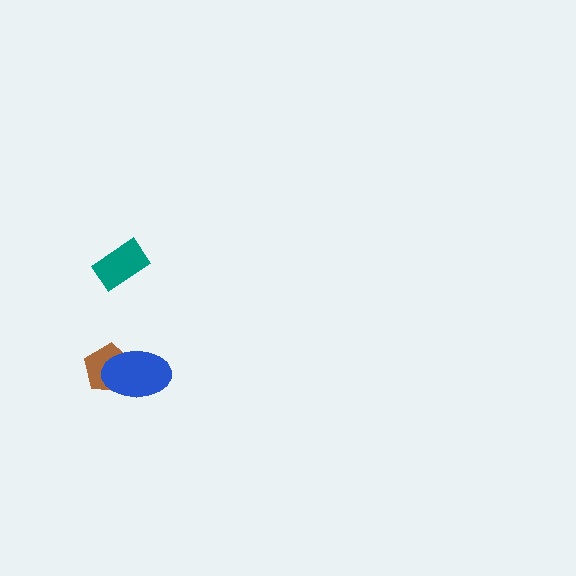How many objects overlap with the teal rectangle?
0 objects overlap with the teal rectangle.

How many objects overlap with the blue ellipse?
1 object overlaps with the blue ellipse.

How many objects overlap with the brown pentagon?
1 object overlaps with the brown pentagon.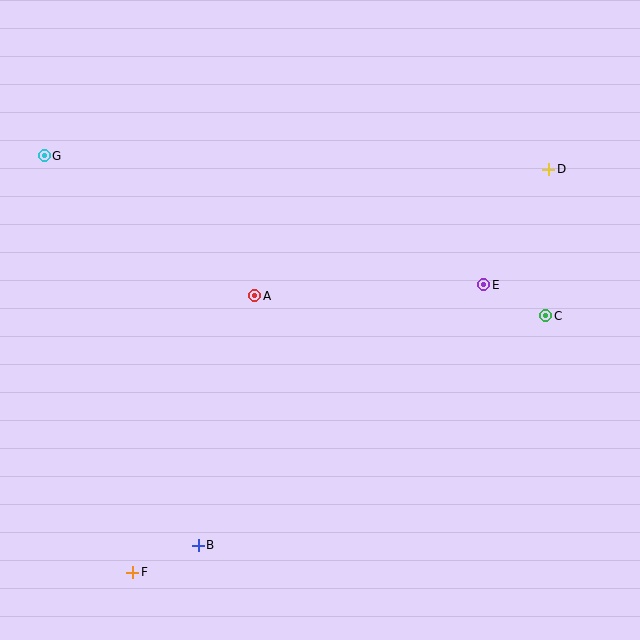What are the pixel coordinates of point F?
Point F is at (133, 572).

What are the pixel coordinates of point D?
Point D is at (549, 169).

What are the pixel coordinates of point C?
Point C is at (546, 316).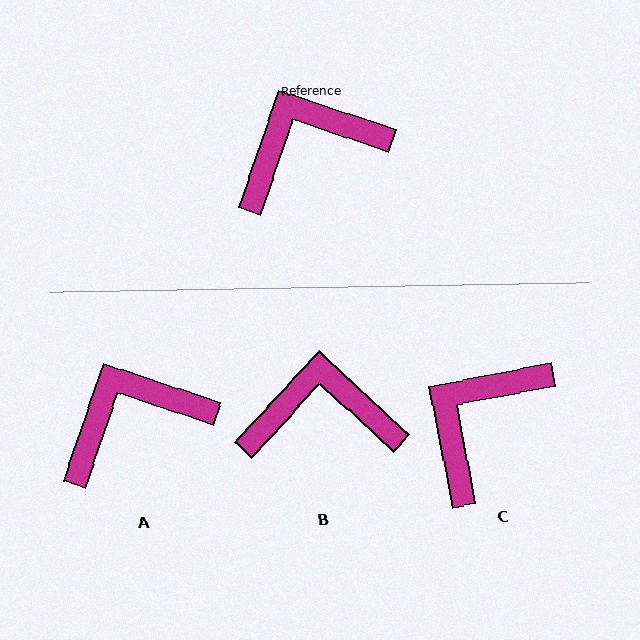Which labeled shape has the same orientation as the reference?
A.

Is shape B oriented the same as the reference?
No, it is off by about 24 degrees.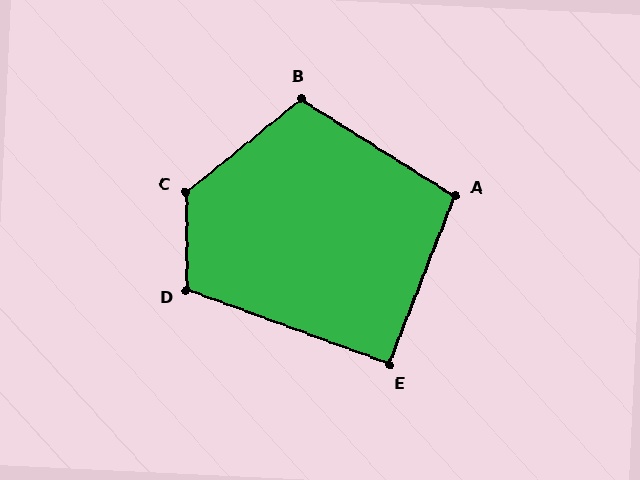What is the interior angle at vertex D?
Approximately 111 degrees (obtuse).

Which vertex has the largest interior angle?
C, at approximately 129 degrees.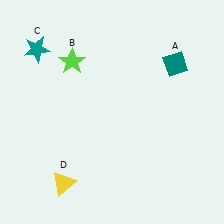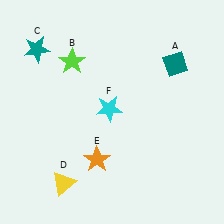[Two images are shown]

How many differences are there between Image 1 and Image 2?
There are 2 differences between the two images.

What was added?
An orange star (E), a cyan star (F) were added in Image 2.